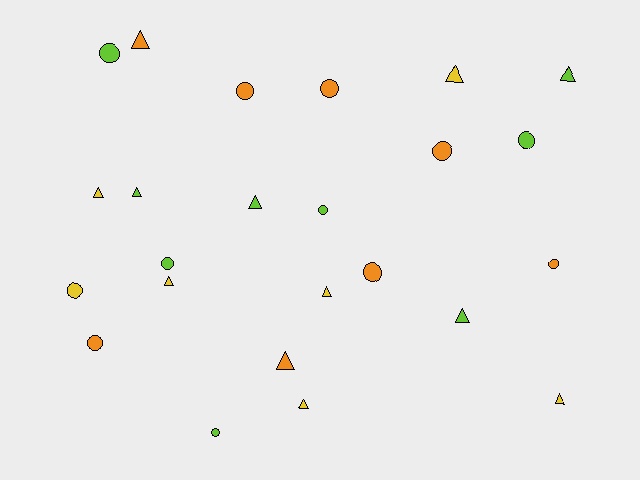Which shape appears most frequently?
Triangle, with 12 objects.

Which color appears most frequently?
Lime, with 9 objects.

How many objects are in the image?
There are 24 objects.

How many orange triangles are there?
There are 2 orange triangles.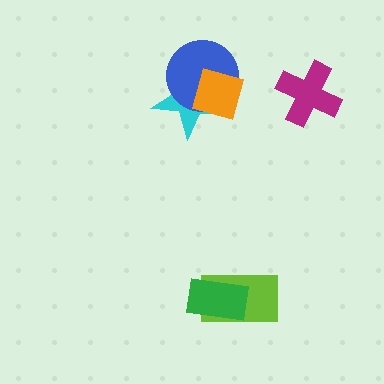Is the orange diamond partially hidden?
No, no other shape covers it.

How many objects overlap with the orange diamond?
2 objects overlap with the orange diamond.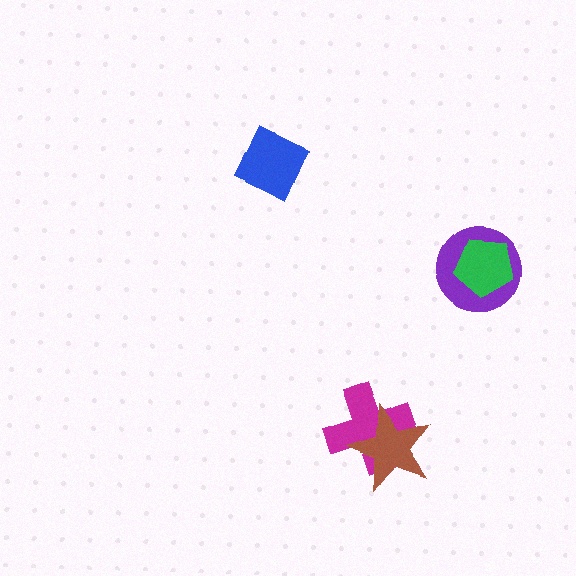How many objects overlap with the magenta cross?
1 object overlaps with the magenta cross.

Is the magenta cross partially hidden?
Yes, it is partially covered by another shape.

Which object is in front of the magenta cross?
The brown star is in front of the magenta cross.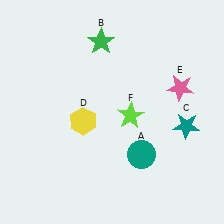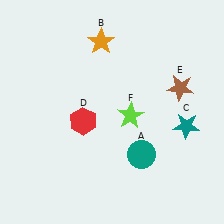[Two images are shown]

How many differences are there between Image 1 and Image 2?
There are 3 differences between the two images.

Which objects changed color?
B changed from green to orange. D changed from yellow to red. E changed from pink to brown.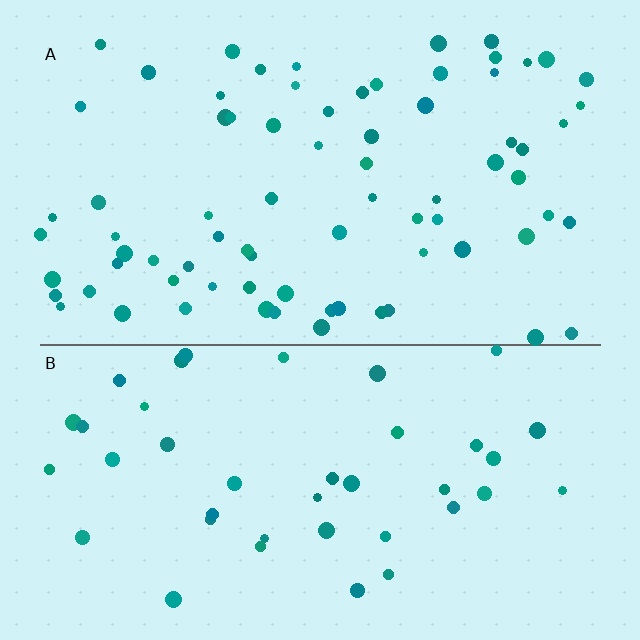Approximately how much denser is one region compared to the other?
Approximately 1.8× — region A over region B.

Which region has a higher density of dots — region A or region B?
A (the top).